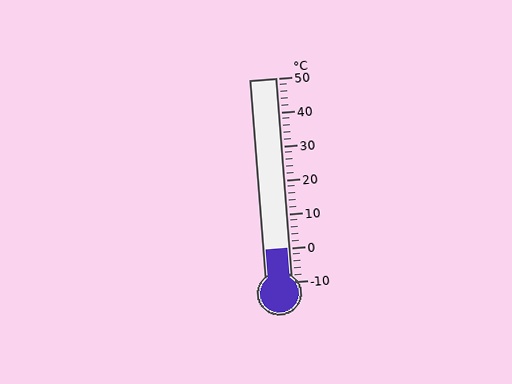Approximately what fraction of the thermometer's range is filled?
The thermometer is filled to approximately 15% of its range.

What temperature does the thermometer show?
The thermometer shows approximately 0°C.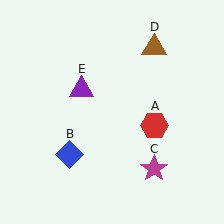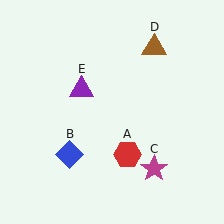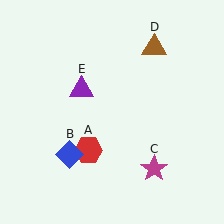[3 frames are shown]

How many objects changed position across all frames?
1 object changed position: red hexagon (object A).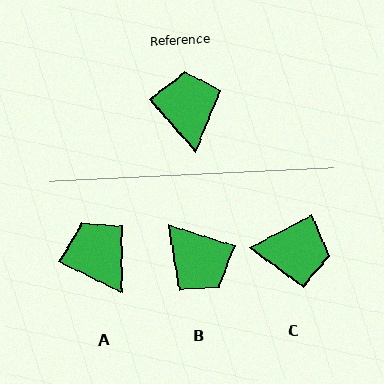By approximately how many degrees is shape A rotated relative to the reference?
Approximately 22 degrees counter-clockwise.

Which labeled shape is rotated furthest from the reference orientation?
B, about 149 degrees away.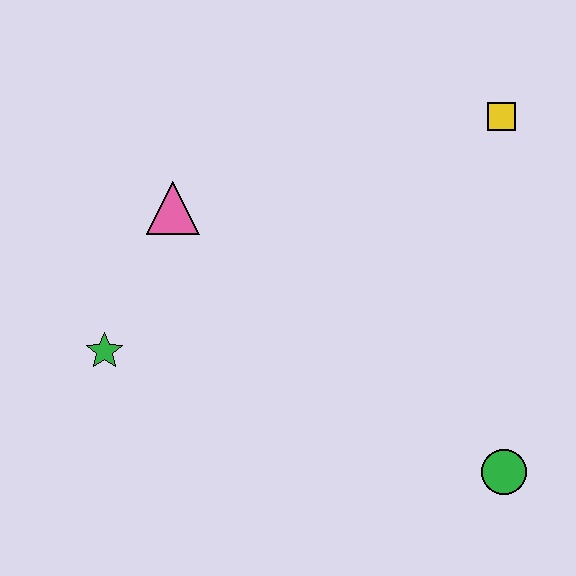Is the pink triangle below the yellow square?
Yes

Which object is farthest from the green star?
The yellow square is farthest from the green star.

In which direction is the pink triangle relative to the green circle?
The pink triangle is to the left of the green circle.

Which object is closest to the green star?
The pink triangle is closest to the green star.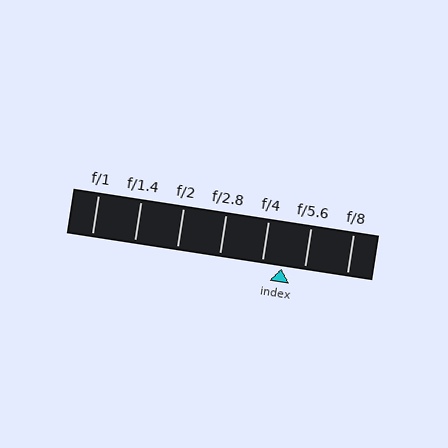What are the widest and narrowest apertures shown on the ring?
The widest aperture shown is f/1 and the narrowest is f/8.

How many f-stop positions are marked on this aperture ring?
There are 7 f-stop positions marked.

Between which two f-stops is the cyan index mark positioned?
The index mark is between f/4 and f/5.6.